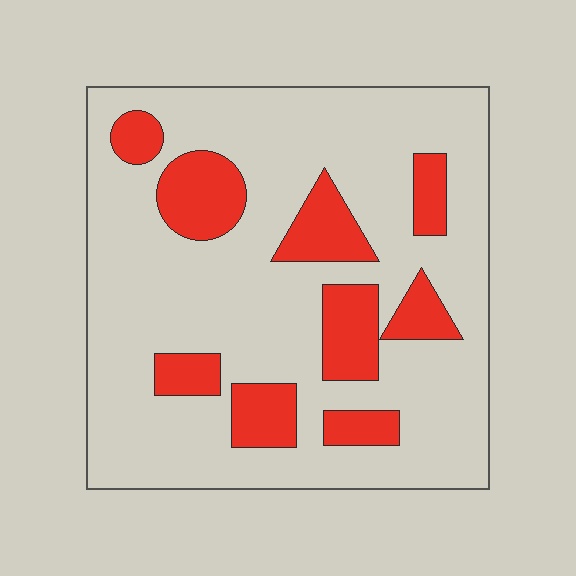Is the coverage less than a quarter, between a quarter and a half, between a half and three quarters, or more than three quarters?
Less than a quarter.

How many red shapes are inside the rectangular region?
9.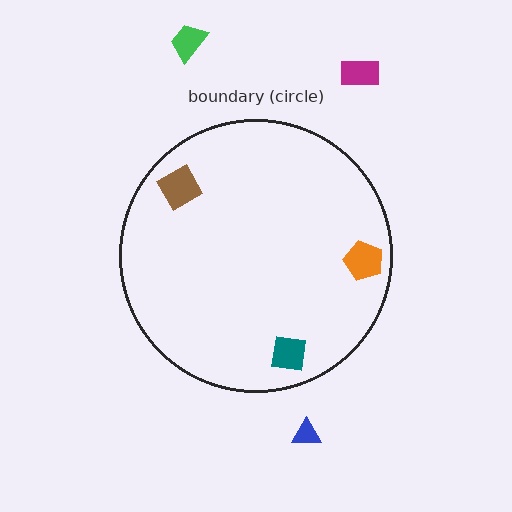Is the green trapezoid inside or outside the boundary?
Outside.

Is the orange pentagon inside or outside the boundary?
Inside.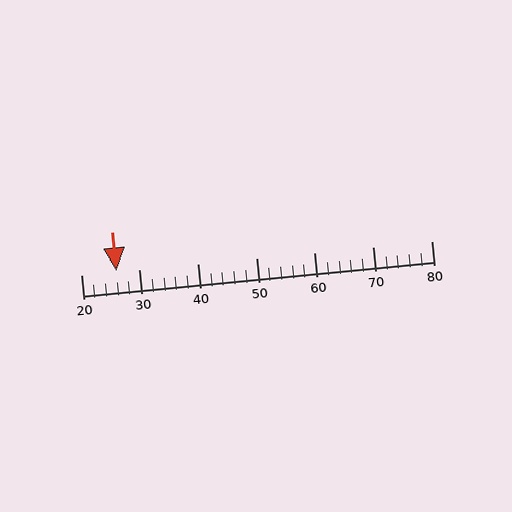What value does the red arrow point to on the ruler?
The red arrow points to approximately 26.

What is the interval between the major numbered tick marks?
The major tick marks are spaced 10 units apart.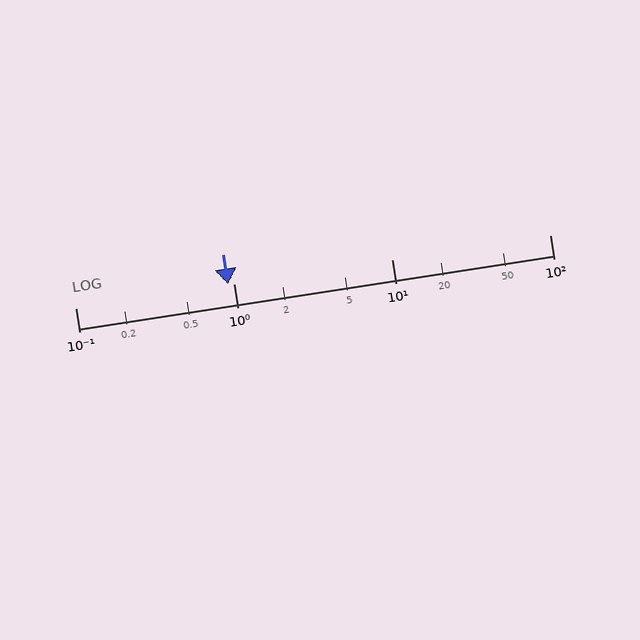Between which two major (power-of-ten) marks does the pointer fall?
The pointer is between 0.1 and 1.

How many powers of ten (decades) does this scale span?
The scale spans 3 decades, from 0.1 to 100.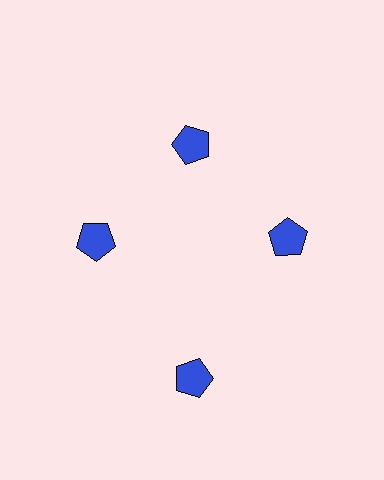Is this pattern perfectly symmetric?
No. The 4 blue pentagons are arranged in a ring, but one element near the 6 o'clock position is pushed outward from the center, breaking the 4-fold rotational symmetry.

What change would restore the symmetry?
The symmetry would be restored by moving it inward, back onto the ring so that all 4 pentagons sit at equal angles and equal distance from the center.